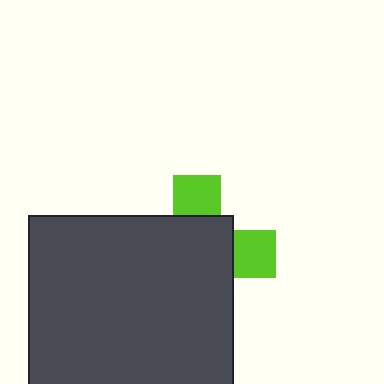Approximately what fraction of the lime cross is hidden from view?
Roughly 69% of the lime cross is hidden behind the dark gray square.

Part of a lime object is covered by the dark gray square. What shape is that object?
It is a cross.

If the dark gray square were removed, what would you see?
You would see the complete lime cross.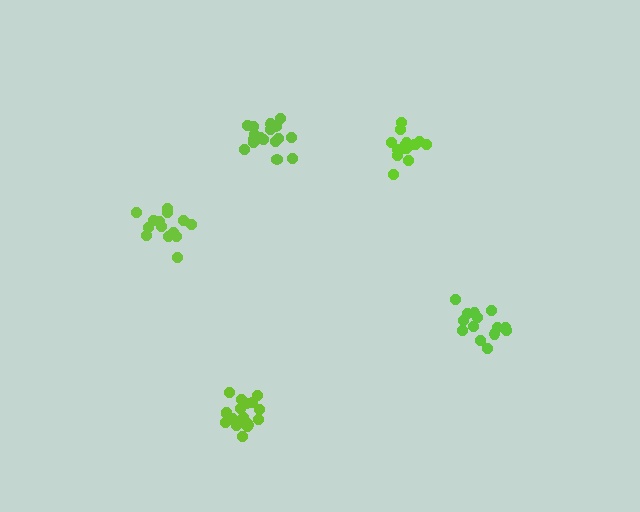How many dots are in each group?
Group 1: 17 dots, Group 2: 14 dots, Group 3: 18 dots, Group 4: 14 dots, Group 5: 15 dots (78 total).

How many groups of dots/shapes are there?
There are 5 groups.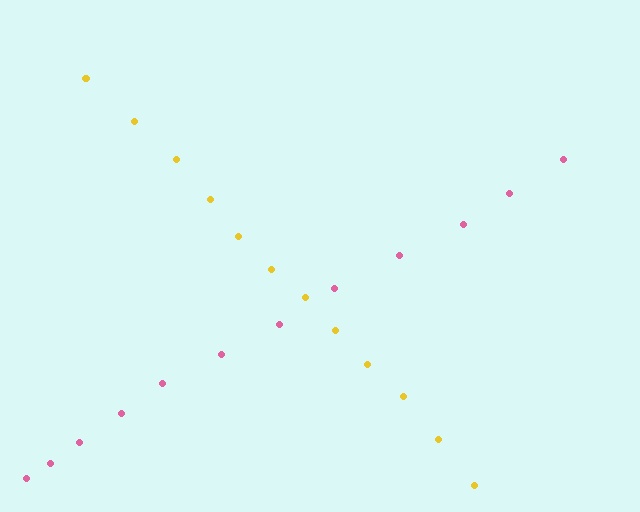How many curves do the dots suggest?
There are 2 distinct paths.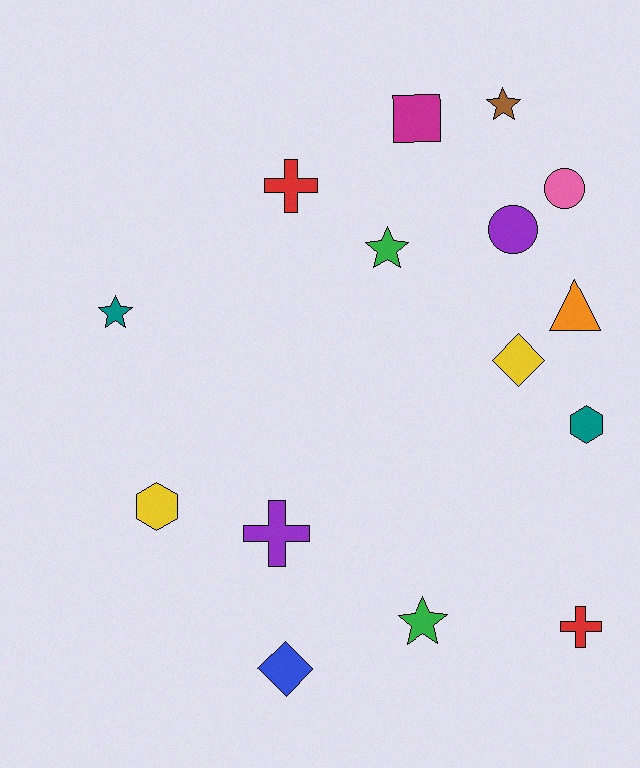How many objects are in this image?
There are 15 objects.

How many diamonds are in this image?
There are 2 diamonds.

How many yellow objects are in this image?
There are 2 yellow objects.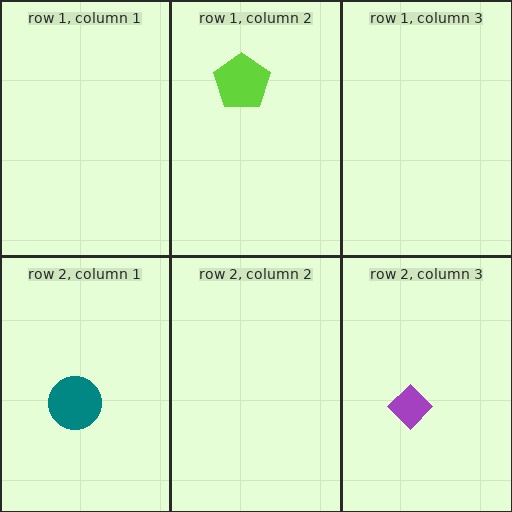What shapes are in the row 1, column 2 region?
The lime pentagon.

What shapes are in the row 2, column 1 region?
The teal circle.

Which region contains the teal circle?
The row 2, column 1 region.